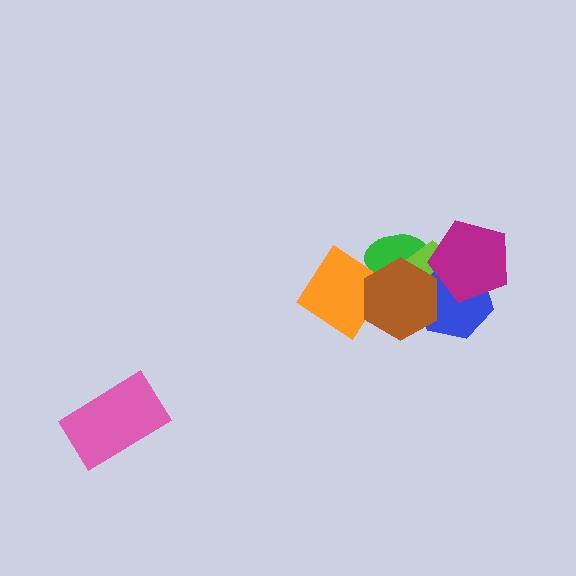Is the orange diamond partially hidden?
Yes, it is partially covered by another shape.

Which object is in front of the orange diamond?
The brown hexagon is in front of the orange diamond.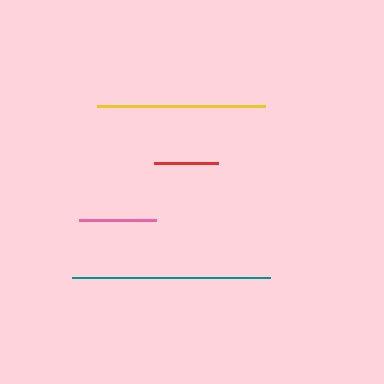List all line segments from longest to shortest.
From longest to shortest: teal, yellow, pink, red.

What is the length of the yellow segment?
The yellow segment is approximately 168 pixels long.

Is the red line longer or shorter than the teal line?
The teal line is longer than the red line.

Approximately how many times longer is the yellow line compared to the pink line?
The yellow line is approximately 2.2 times the length of the pink line.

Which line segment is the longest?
The teal line is the longest at approximately 198 pixels.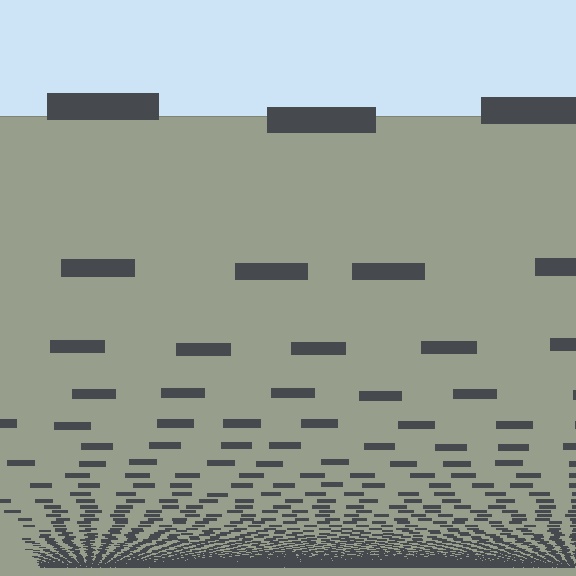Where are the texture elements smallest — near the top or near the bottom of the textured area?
Near the bottom.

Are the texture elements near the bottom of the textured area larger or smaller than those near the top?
Smaller. The gradient is inverted — elements near the bottom are smaller and denser.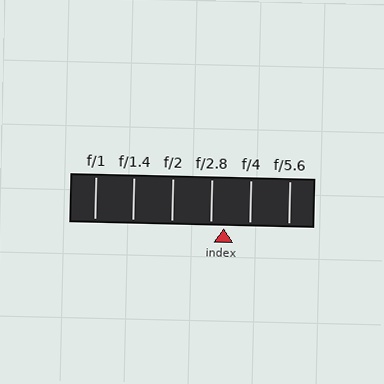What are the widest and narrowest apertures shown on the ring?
The widest aperture shown is f/1 and the narrowest is f/5.6.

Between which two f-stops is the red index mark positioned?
The index mark is between f/2.8 and f/4.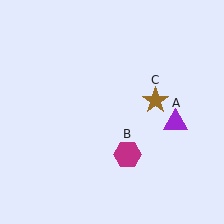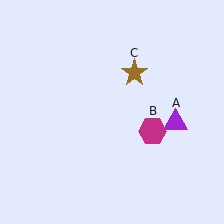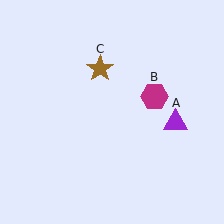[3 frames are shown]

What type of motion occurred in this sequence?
The magenta hexagon (object B), brown star (object C) rotated counterclockwise around the center of the scene.